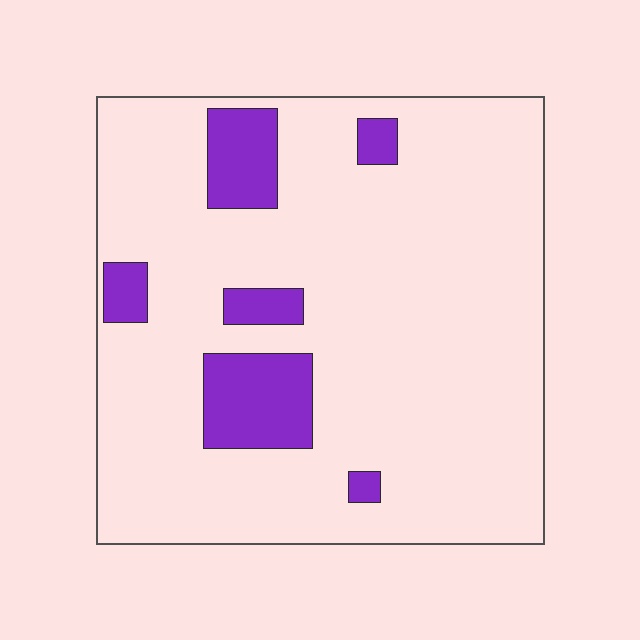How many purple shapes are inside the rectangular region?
6.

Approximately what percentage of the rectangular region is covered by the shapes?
Approximately 15%.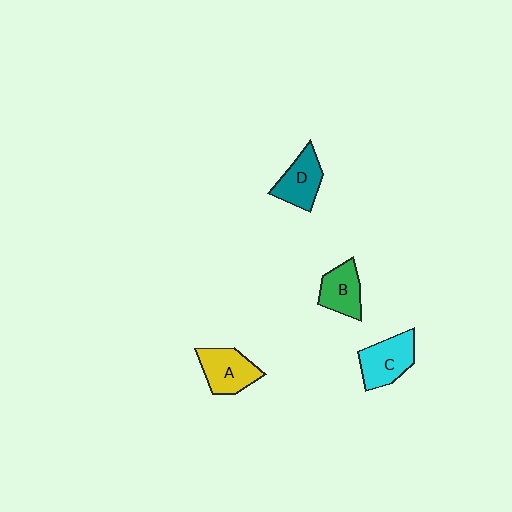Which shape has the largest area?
Shape C (cyan).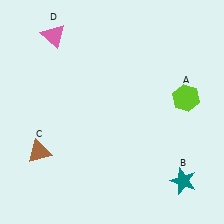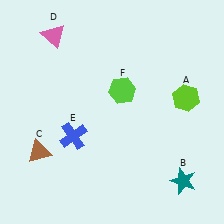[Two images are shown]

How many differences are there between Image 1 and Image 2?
There are 2 differences between the two images.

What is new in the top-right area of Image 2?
A lime hexagon (F) was added in the top-right area of Image 2.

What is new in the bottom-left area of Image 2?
A blue cross (E) was added in the bottom-left area of Image 2.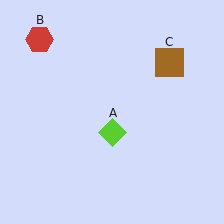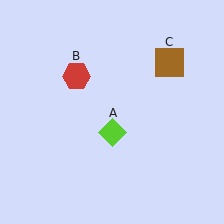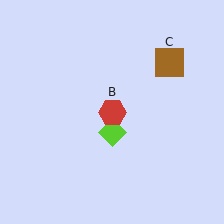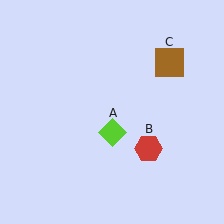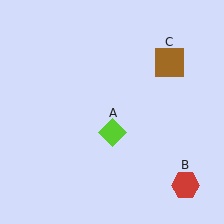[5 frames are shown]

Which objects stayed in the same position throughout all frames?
Lime diamond (object A) and brown square (object C) remained stationary.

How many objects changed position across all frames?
1 object changed position: red hexagon (object B).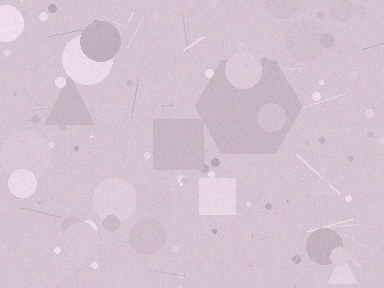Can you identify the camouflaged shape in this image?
The camouflaged shape is a hexagon.